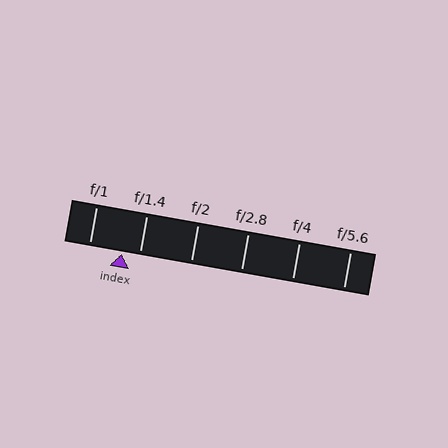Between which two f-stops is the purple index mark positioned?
The index mark is between f/1 and f/1.4.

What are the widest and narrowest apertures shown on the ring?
The widest aperture shown is f/1 and the narrowest is f/5.6.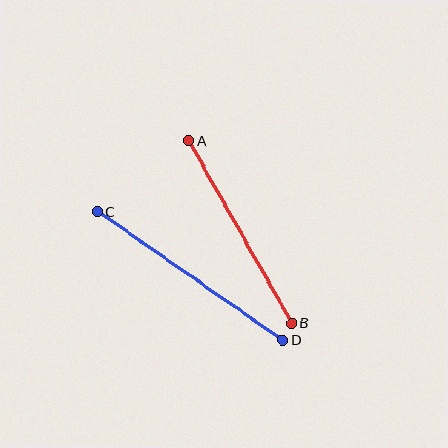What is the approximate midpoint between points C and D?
The midpoint is at approximately (190, 276) pixels.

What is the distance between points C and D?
The distance is approximately 225 pixels.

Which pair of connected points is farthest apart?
Points C and D are farthest apart.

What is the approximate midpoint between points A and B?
The midpoint is at approximately (240, 232) pixels.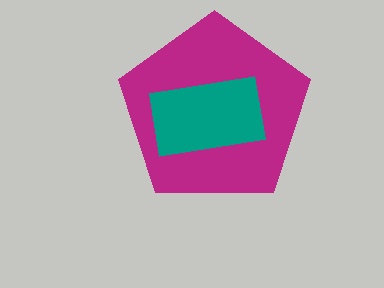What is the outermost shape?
The magenta pentagon.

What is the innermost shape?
The teal rectangle.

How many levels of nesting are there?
2.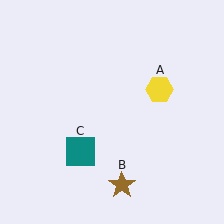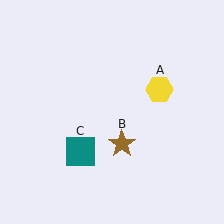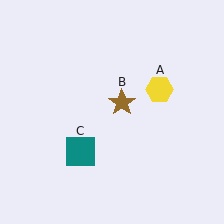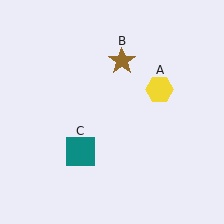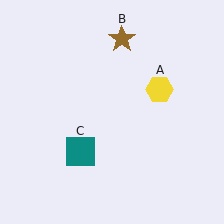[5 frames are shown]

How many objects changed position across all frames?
1 object changed position: brown star (object B).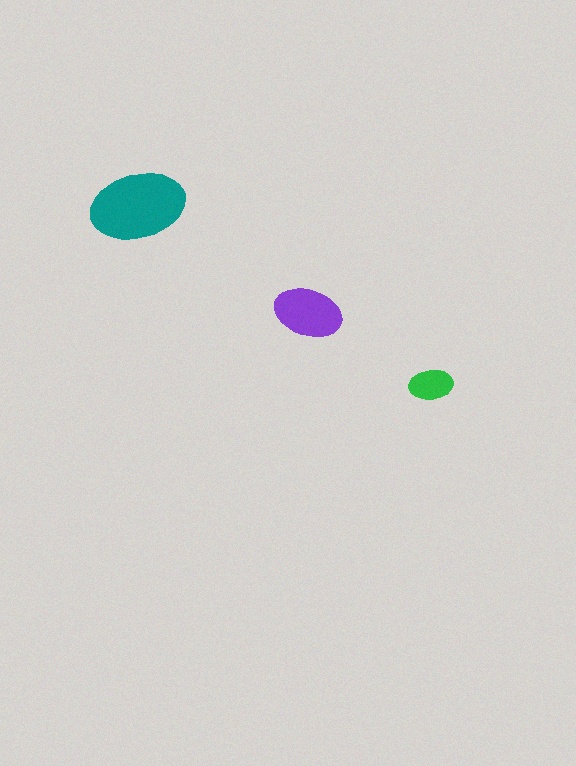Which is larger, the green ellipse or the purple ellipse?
The purple one.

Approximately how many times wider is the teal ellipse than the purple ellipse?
About 1.5 times wider.